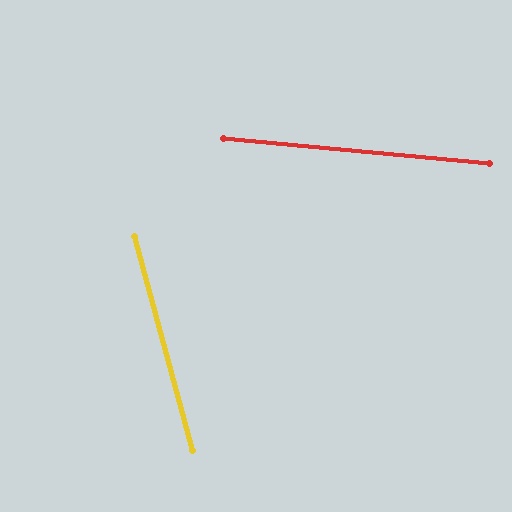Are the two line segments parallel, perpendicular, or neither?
Neither parallel nor perpendicular — they differ by about 70°.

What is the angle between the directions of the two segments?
Approximately 70 degrees.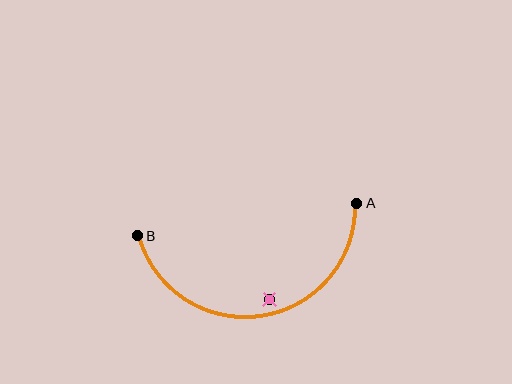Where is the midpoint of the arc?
The arc midpoint is the point on the curve farthest from the straight line joining A and B. It sits below that line.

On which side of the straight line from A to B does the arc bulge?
The arc bulges below the straight line connecting A and B.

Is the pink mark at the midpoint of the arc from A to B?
No — the pink mark does not lie on the arc at all. It sits slightly inside the curve.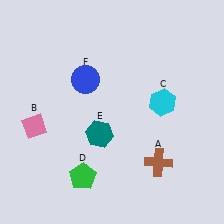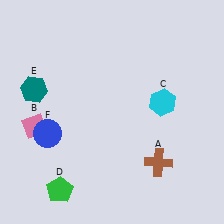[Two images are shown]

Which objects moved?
The objects that moved are: the green pentagon (D), the teal hexagon (E), the blue circle (F).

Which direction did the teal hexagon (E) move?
The teal hexagon (E) moved left.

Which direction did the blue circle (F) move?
The blue circle (F) moved down.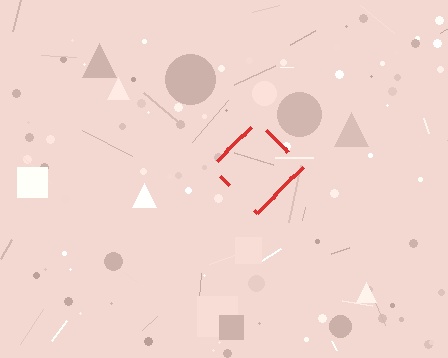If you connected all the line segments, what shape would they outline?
They would outline a diamond.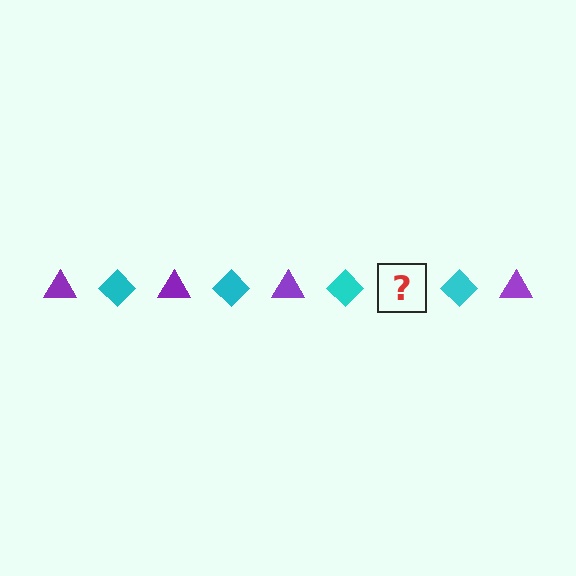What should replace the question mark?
The question mark should be replaced with a purple triangle.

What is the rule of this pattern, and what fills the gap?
The rule is that the pattern alternates between purple triangle and cyan diamond. The gap should be filled with a purple triangle.